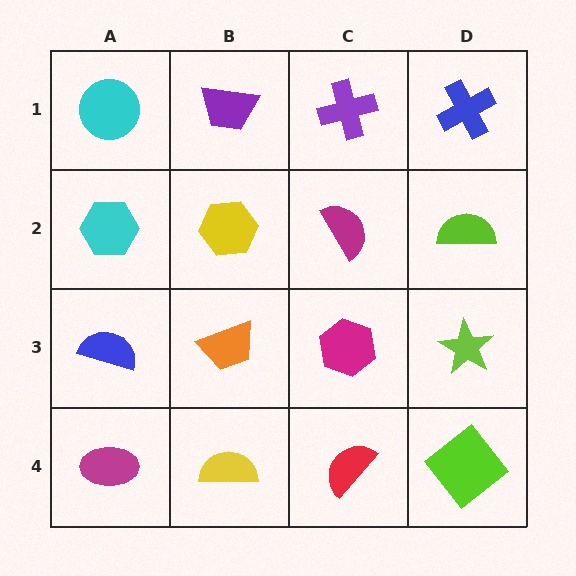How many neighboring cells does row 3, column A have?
3.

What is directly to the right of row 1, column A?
A purple trapezoid.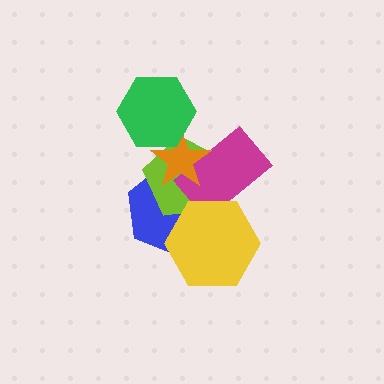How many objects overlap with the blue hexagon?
4 objects overlap with the blue hexagon.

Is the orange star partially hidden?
Yes, it is partially covered by another shape.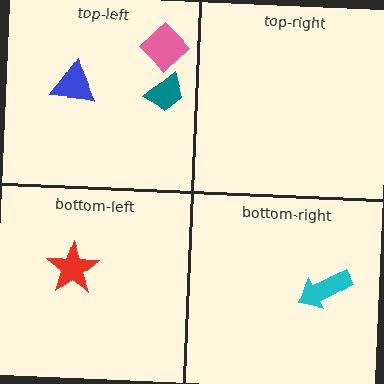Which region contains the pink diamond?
The top-left region.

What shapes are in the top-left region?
The pink diamond, the blue triangle, the teal trapezoid.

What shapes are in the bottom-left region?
The red star.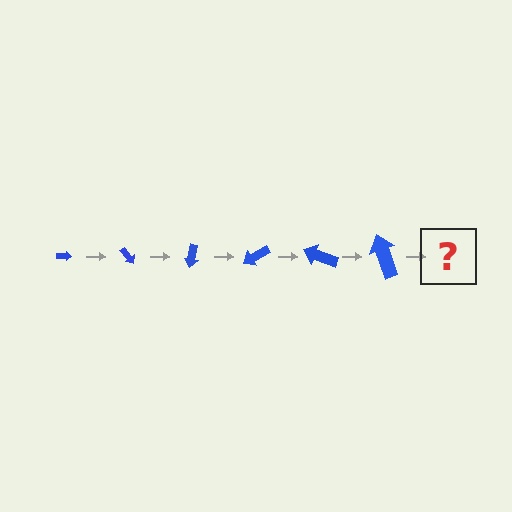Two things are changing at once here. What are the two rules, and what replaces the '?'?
The two rules are that the arrow grows larger each step and it rotates 50 degrees each step. The '?' should be an arrow, larger than the previous one and rotated 300 degrees from the start.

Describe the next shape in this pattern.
It should be an arrow, larger than the previous one and rotated 300 degrees from the start.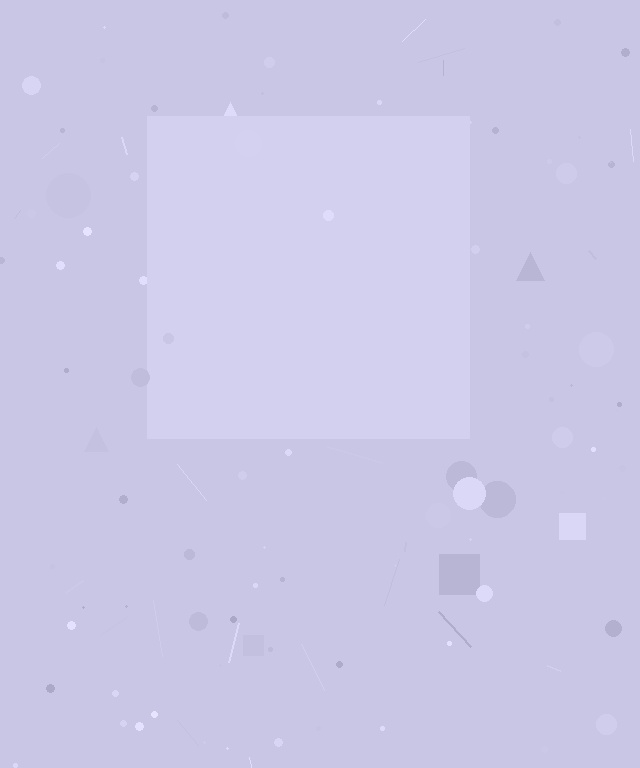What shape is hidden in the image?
A square is hidden in the image.